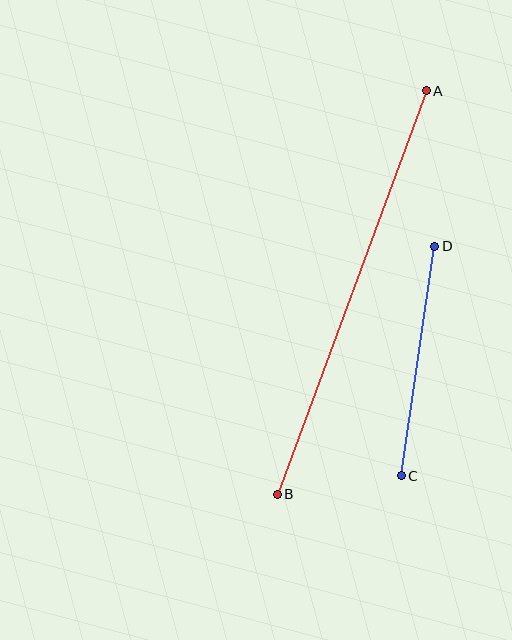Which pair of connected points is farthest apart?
Points A and B are farthest apart.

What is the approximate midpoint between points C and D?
The midpoint is at approximately (418, 361) pixels.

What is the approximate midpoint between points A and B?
The midpoint is at approximately (352, 293) pixels.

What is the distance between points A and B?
The distance is approximately 430 pixels.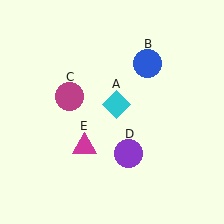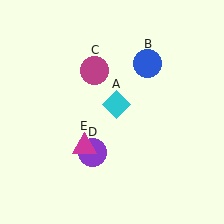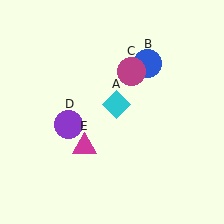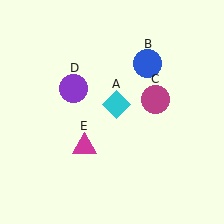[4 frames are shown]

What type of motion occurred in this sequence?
The magenta circle (object C), purple circle (object D) rotated clockwise around the center of the scene.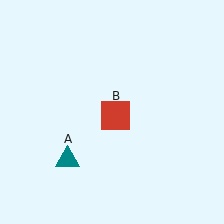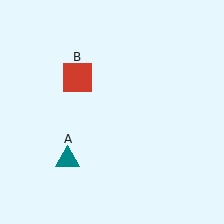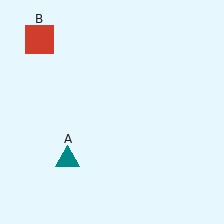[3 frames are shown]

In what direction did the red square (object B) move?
The red square (object B) moved up and to the left.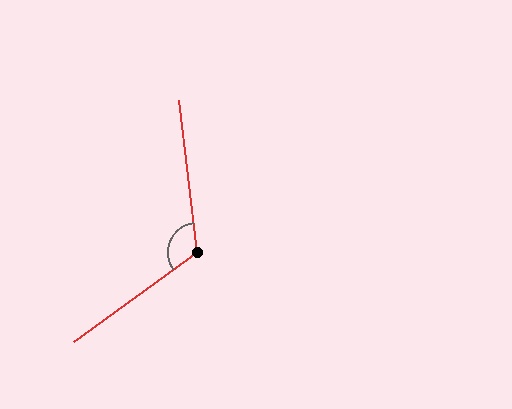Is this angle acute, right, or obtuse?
It is obtuse.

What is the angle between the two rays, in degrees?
Approximately 119 degrees.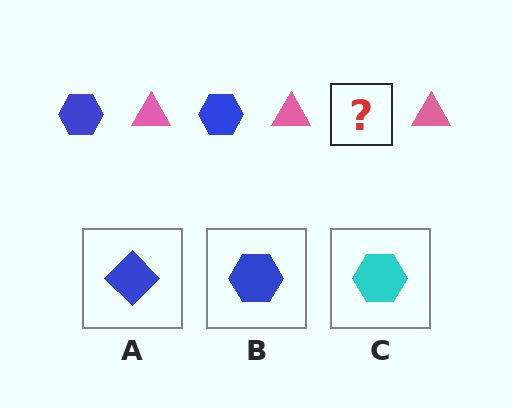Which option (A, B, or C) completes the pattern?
B.